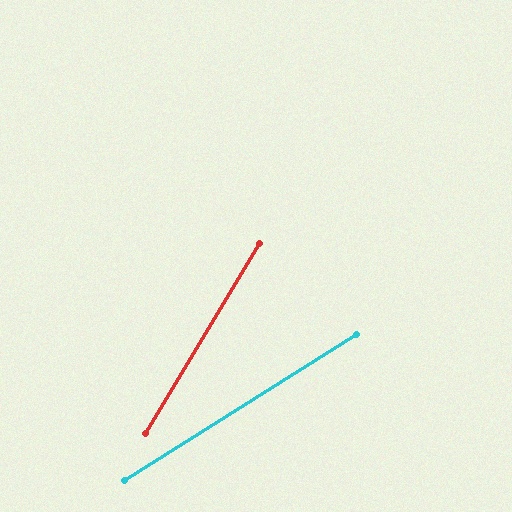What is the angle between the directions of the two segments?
Approximately 27 degrees.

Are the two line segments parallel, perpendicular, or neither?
Neither parallel nor perpendicular — they differ by about 27°.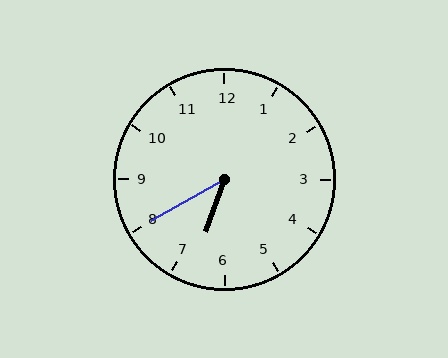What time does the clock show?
6:40.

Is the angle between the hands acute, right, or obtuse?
It is acute.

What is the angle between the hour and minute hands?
Approximately 40 degrees.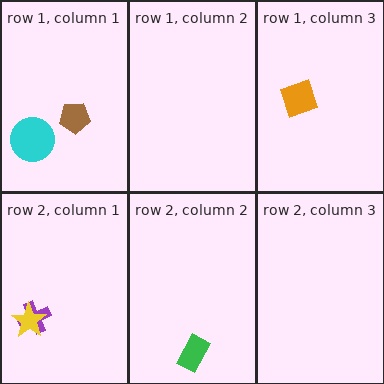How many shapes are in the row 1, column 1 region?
2.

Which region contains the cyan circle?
The row 1, column 1 region.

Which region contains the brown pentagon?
The row 1, column 1 region.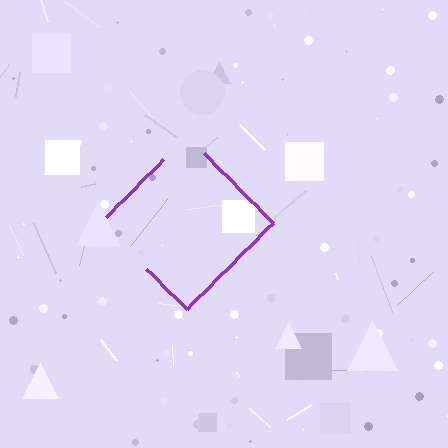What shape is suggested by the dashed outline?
The dashed outline suggests a diamond.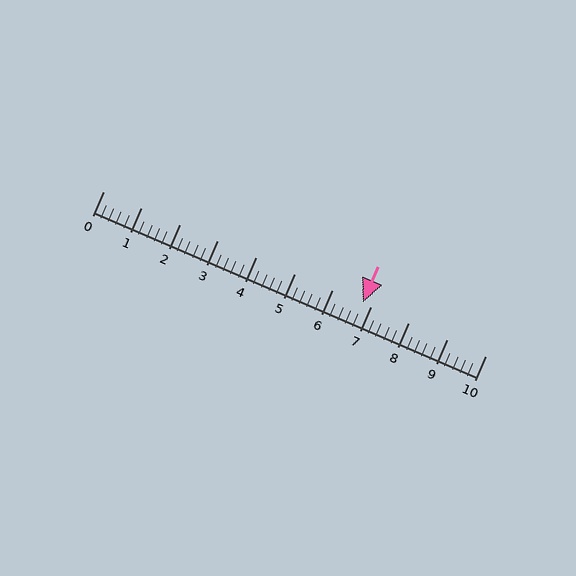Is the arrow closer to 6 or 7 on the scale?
The arrow is closer to 7.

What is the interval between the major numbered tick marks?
The major tick marks are spaced 1 units apart.